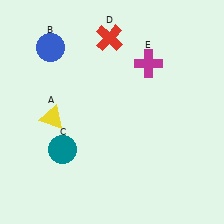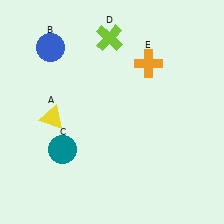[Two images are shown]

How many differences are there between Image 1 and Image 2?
There are 2 differences between the two images.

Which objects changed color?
D changed from red to lime. E changed from magenta to orange.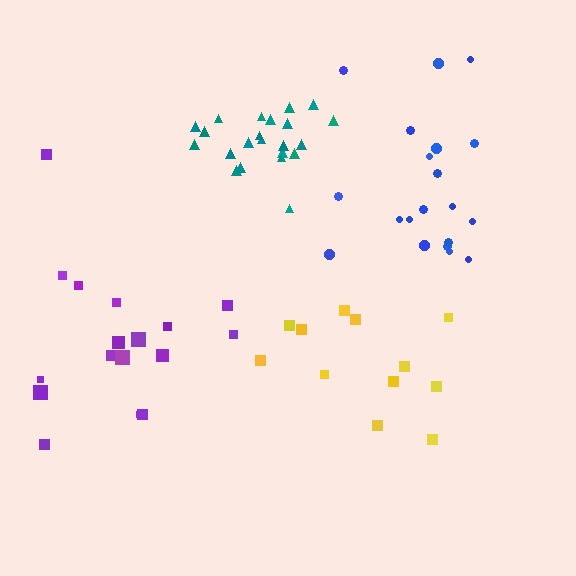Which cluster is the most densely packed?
Teal.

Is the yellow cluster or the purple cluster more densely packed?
Yellow.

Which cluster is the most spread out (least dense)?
Purple.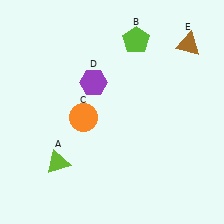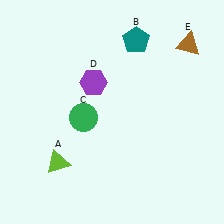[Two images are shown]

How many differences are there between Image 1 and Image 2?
There are 2 differences between the two images.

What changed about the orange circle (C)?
In Image 1, C is orange. In Image 2, it changed to green.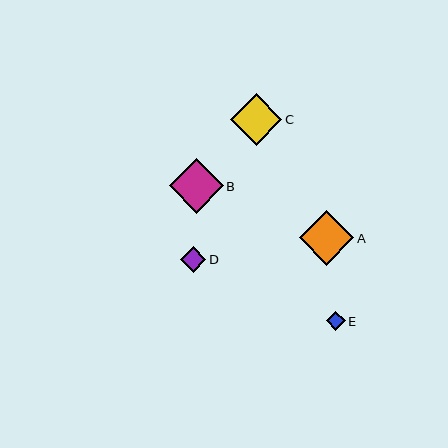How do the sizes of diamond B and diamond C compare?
Diamond B and diamond C are approximately the same size.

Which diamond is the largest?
Diamond A is the largest with a size of approximately 55 pixels.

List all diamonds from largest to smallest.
From largest to smallest: A, B, C, D, E.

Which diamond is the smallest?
Diamond E is the smallest with a size of approximately 19 pixels.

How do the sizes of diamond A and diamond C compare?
Diamond A and diamond C are approximately the same size.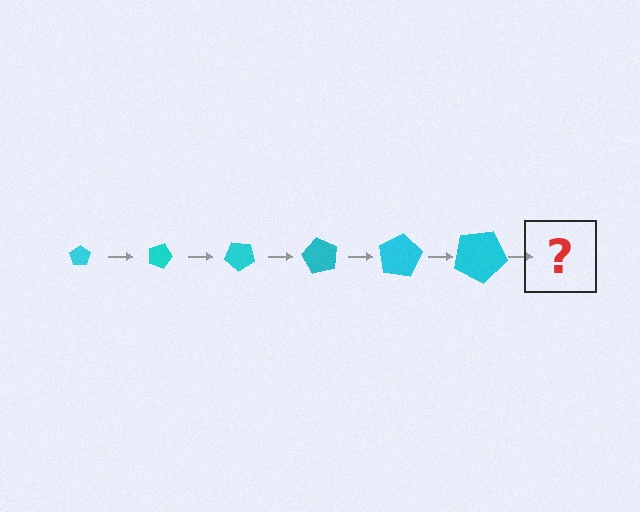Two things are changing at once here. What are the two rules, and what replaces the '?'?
The two rules are that the pentagon grows larger each step and it rotates 20 degrees each step. The '?' should be a pentagon, larger than the previous one and rotated 120 degrees from the start.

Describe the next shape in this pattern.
It should be a pentagon, larger than the previous one and rotated 120 degrees from the start.